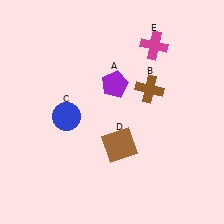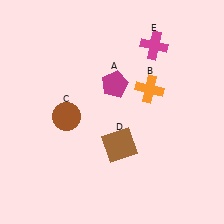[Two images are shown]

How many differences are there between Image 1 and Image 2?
There are 3 differences between the two images.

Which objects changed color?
A changed from purple to magenta. B changed from brown to orange. C changed from blue to brown.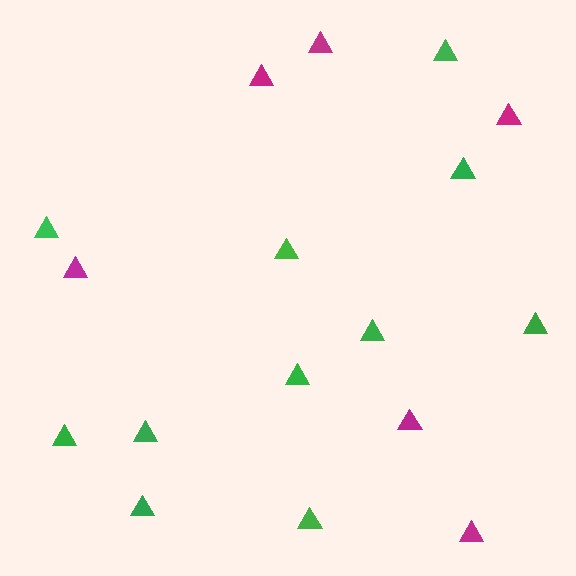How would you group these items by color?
There are 2 groups: one group of magenta triangles (6) and one group of green triangles (11).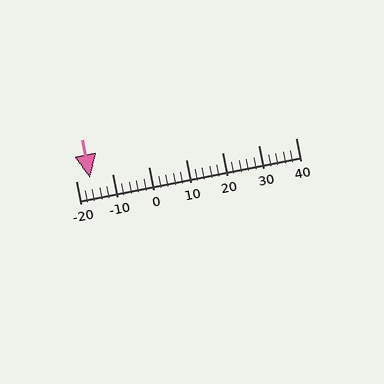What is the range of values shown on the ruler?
The ruler shows values from -20 to 40.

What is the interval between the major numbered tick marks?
The major tick marks are spaced 10 units apart.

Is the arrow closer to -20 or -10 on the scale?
The arrow is closer to -20.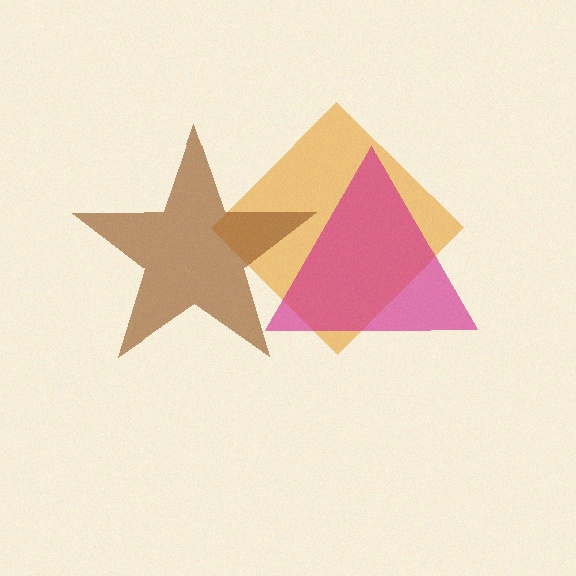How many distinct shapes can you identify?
There are 3 distinct shapes: an orange diamond, a magenta triangle, a brown star.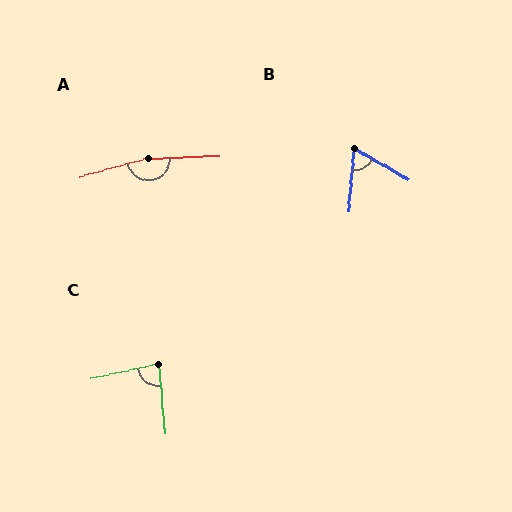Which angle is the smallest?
B, at approximately 65 degrees.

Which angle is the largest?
A, at approximately 167 degrees.